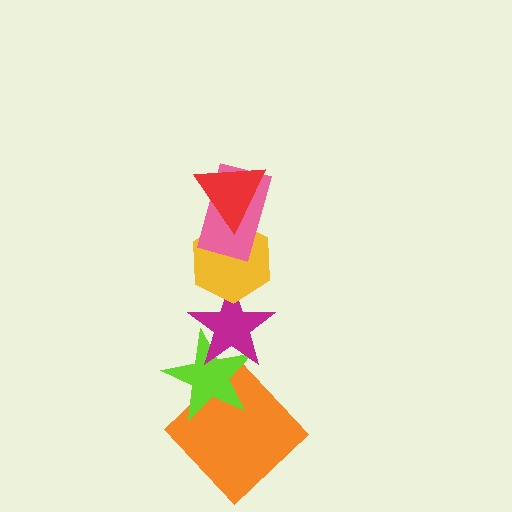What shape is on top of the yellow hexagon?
The pink rectangle is on top of the yellow hexagon.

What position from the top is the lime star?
The lime star is 5th from the top.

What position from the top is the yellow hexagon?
The yellow hexagon is 3rd from the top.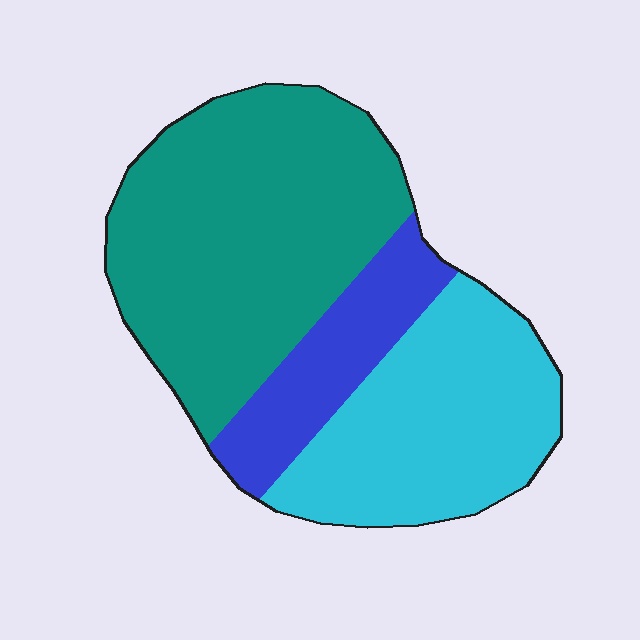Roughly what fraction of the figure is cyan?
Cyan covers around 35% of the figure.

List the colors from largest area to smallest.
From largest to smallest: teal, cyan, blue.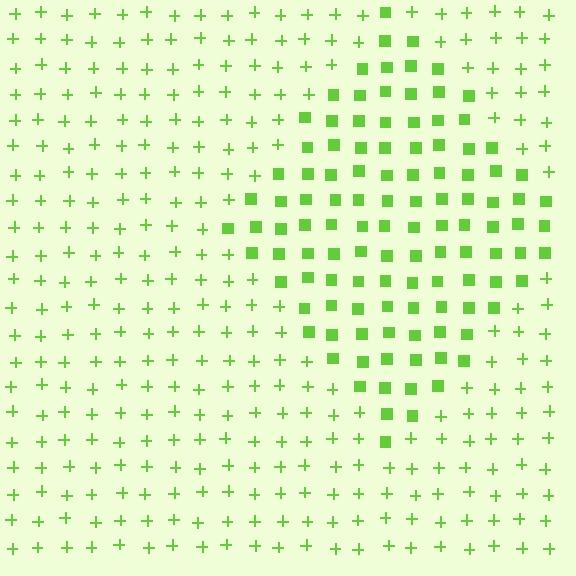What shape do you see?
I see a diamond.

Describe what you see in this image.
The image is filled with small lime elements arranged in a uniform grid. A diamond-shaped region contains squares, while the surrounding area contains plus signs. The boundary is defined purely by the change in element shape.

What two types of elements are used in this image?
The image uses squares inside the diamond region and plus signs outside it.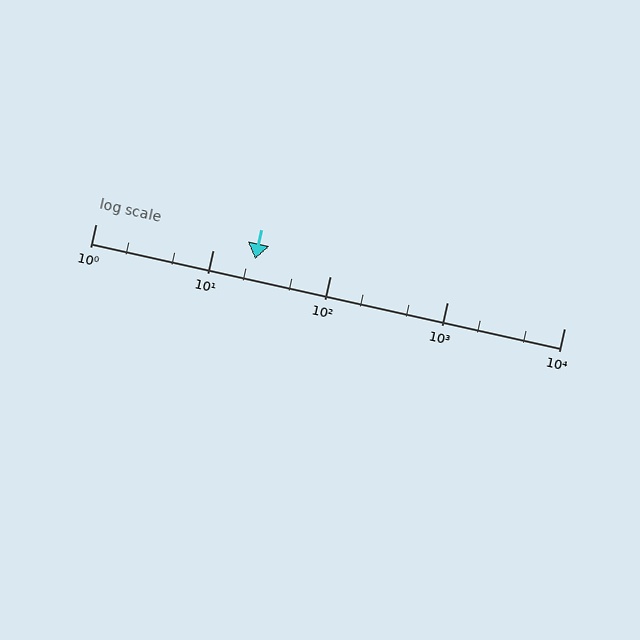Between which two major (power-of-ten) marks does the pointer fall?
The pointer is between 10 and 100.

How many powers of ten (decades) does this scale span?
The scale spans 4 decades, from 1 to 10000.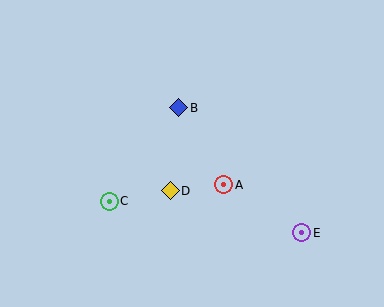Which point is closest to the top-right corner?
Point B is closest to the top-right corner.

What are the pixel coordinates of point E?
Point E is at (302, 233).